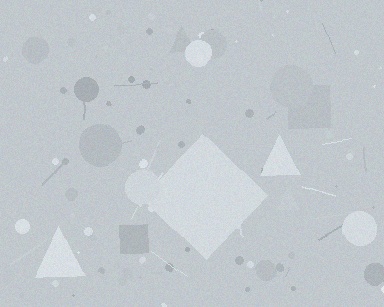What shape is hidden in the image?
A diamond is hidden in the image.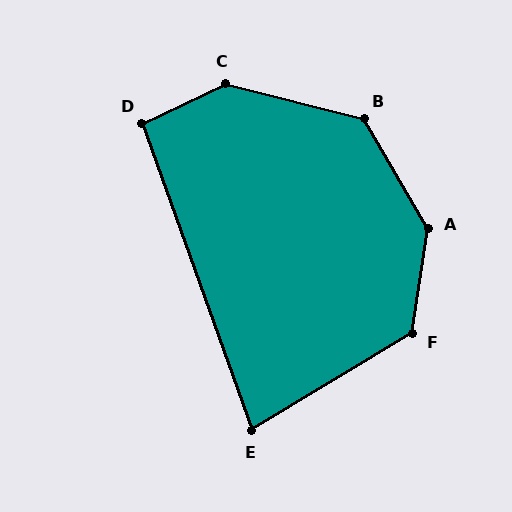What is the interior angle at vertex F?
Approximately 130 degrees (obtuse).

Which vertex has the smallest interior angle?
E, at approximately 79 degrees.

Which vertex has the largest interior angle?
A, at approximately 141 degrees.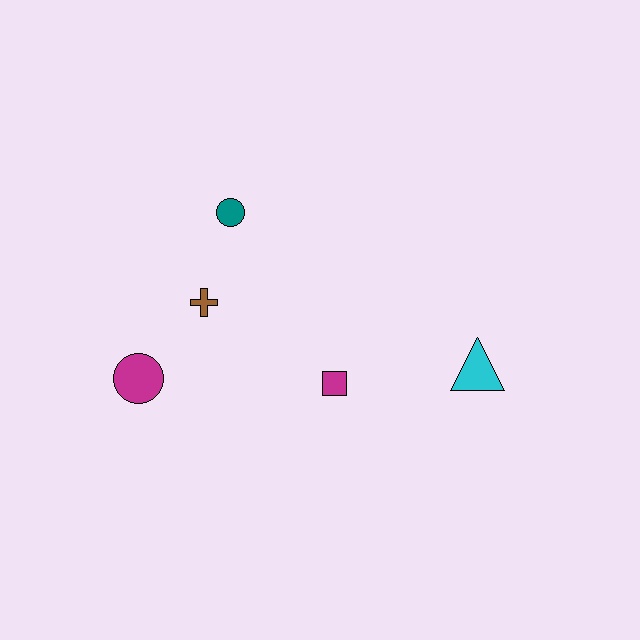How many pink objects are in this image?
There are no pink objects.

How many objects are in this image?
There are 5 objects.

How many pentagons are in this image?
There are no pentagons.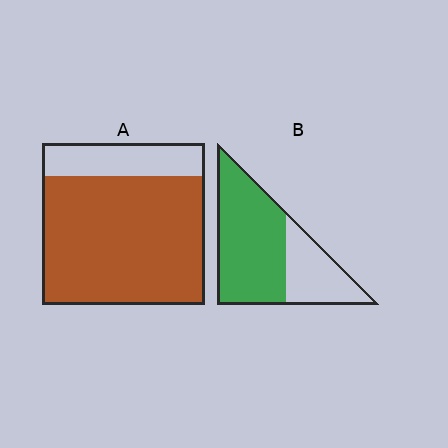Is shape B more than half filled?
Yes.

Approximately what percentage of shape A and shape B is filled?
A is approximately 80% and B is approximately 65%.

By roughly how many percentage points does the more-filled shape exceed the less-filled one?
By roughly 15 percentage points (A over B).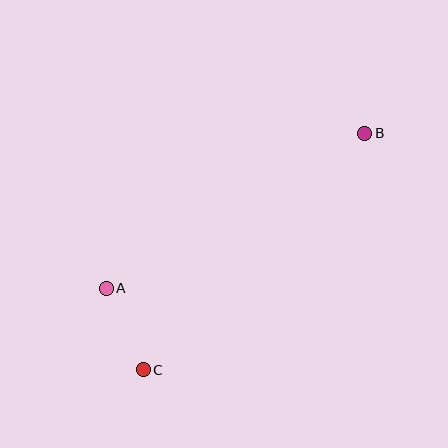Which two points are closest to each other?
Points A and C are closest to each other.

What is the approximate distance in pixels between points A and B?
The distance between A and B is approximately 301 pixels.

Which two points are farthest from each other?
Points B and C are farthest from each other.